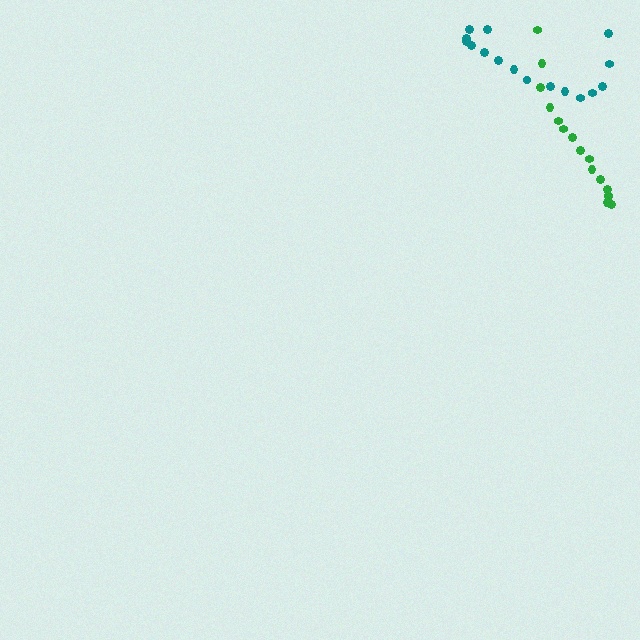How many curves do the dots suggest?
There are 2 distinct paths.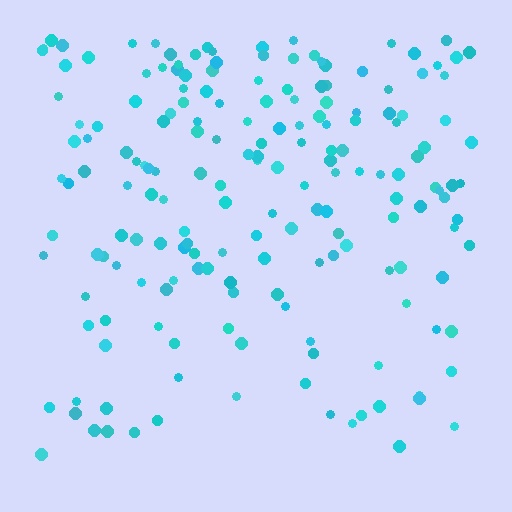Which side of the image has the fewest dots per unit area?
The bottom.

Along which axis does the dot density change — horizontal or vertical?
Vertical.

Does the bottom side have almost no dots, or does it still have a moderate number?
Still a moderate number, just noticeably fewer than the top.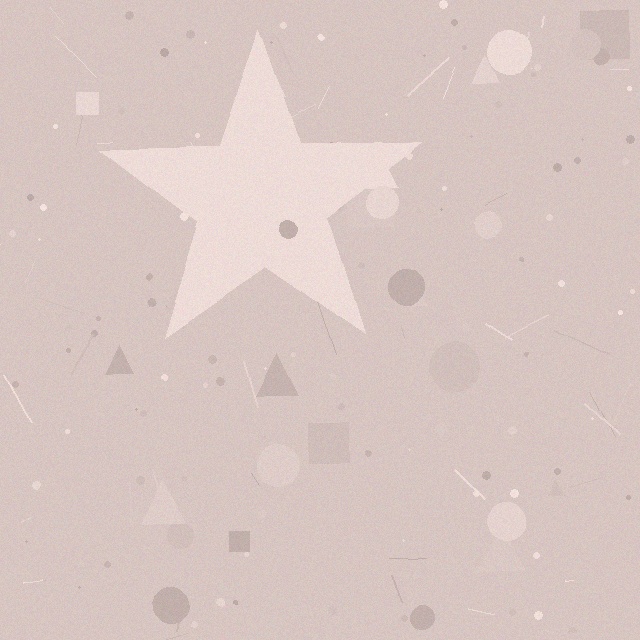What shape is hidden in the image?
A star is hidden in the image.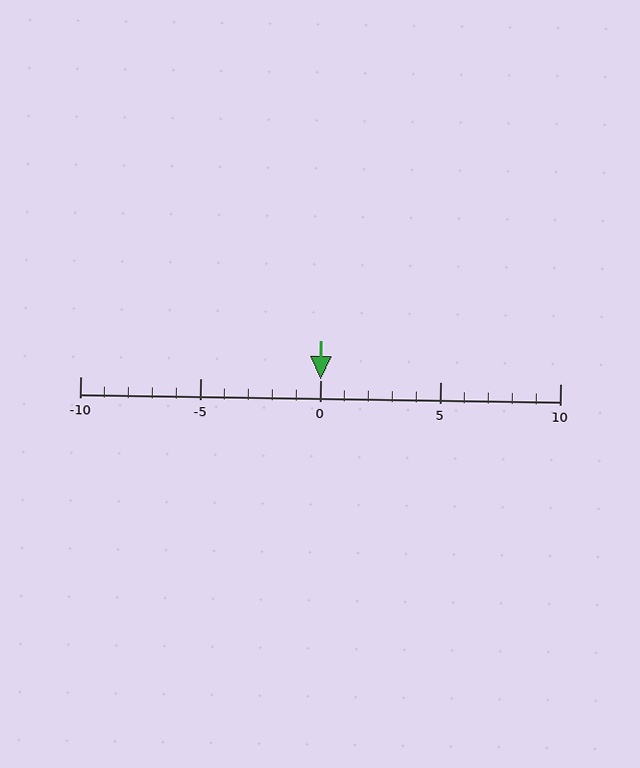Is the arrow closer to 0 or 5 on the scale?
The arrow is closer to 0.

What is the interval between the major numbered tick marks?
The major tick marks are spaced 5 units apart.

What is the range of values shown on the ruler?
The ruler shows values from -10 to 10.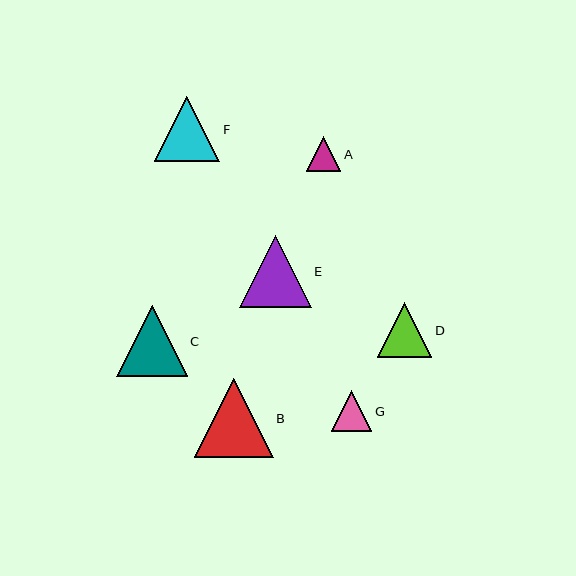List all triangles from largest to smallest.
From largest to smallest: B, E, C, F, D, G, A.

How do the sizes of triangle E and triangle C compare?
Triangle E and triangle C are approximately the same size.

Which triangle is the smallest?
Triangle A is the smallest with a size of approximately 35 pixels.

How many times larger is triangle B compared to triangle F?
Triangle B is approximately 1.2 times the size of triangle F.